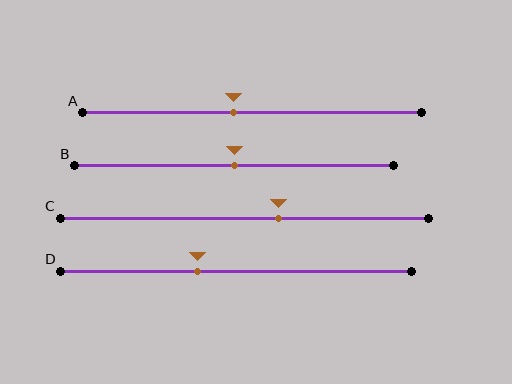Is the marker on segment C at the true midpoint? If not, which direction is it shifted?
No, the marker on segment C is shifted to the right by about 9% of the segment length.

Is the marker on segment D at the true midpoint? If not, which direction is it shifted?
No, the marker on segment D is shifted to the left by about 11% of the segment length.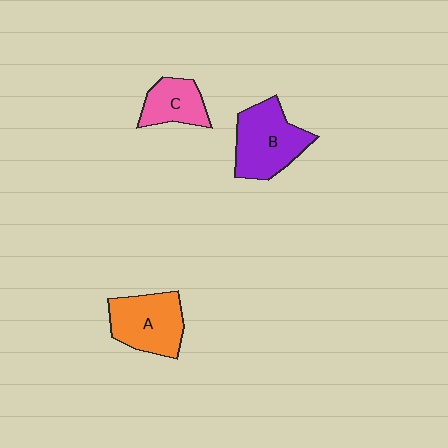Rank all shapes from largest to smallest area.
From largest to smallest: B (purple), A (orange), C (pink).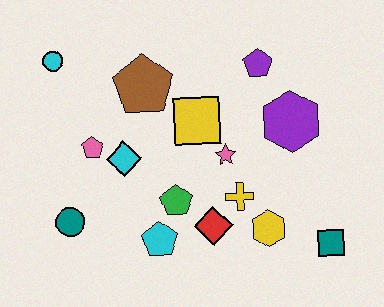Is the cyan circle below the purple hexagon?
No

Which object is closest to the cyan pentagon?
The green pentagon is closest to the cyan pentagon.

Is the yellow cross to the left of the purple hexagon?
Yes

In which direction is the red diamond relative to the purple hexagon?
The red diamond is below the purple hexagon.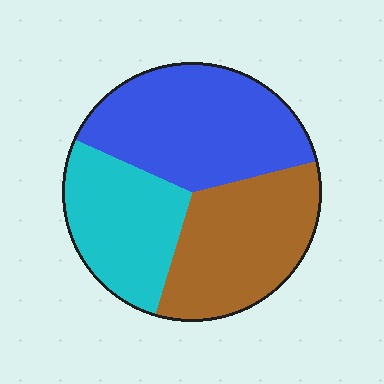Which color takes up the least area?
Cyan, at roughly 25%.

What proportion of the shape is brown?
Brown takes up between a quarter and a half of the shape.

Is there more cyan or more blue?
Blue.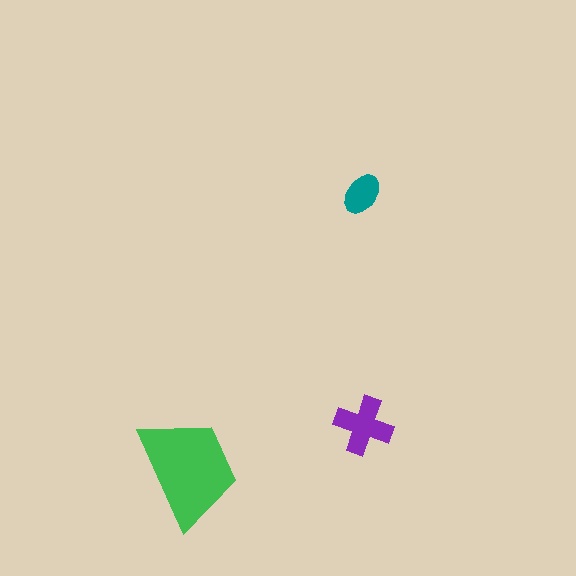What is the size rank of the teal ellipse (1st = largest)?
3rd.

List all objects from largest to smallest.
The green trapezoid, the purple cross, the teal ellipse.